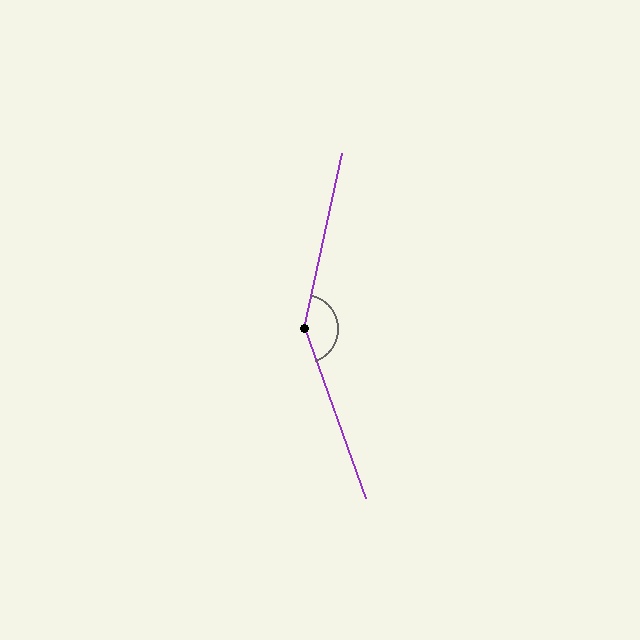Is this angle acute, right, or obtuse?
It is obtuse.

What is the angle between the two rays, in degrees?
Approximately 148 degrees.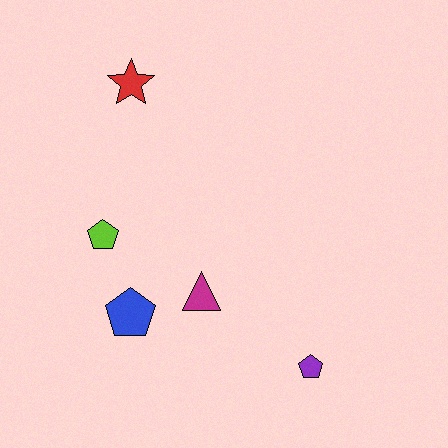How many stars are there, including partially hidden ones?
There is 1 star.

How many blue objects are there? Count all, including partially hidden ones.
There is 1 blue object.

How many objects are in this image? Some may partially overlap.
There are 5 objects.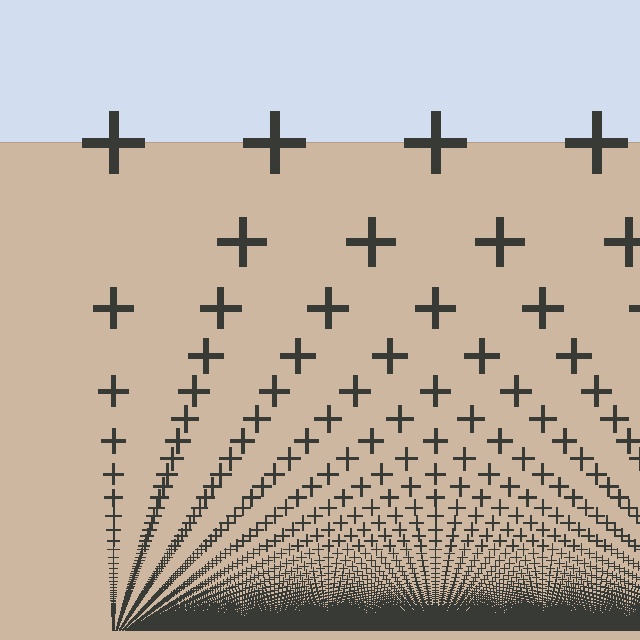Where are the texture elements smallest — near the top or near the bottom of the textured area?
Near the bottom.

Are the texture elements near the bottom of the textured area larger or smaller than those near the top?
Smaller. The gradient is inverted — elements near the bottom are smaller and denser.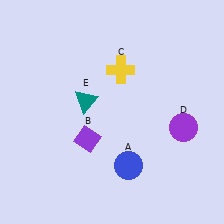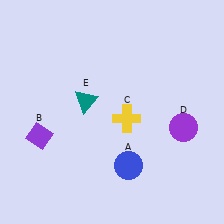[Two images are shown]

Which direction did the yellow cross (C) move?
The yellow cross (C) moved down.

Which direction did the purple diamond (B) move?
The purple diamond (B) moved left.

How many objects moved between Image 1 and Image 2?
2 objects moved between the two images.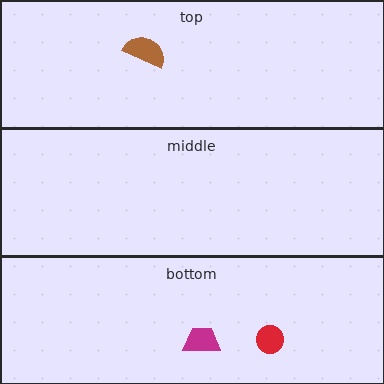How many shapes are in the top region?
1.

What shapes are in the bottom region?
The red circle, the magenta trapezoid.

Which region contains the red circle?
The bottom region.